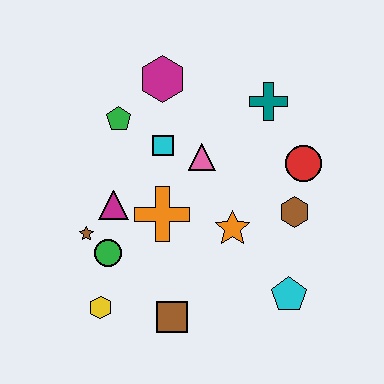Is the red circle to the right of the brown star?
Yes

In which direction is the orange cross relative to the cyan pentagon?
The orange cross is to the left of the cyan pentagon.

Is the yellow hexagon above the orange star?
No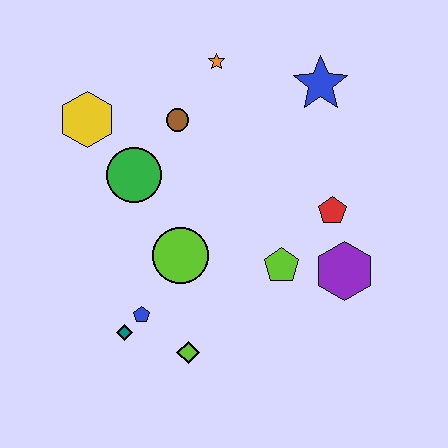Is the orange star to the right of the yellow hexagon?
Yes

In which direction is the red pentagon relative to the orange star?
The red pentagon is below the orange star.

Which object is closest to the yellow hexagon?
The green circle is closest to the yellow hexagon.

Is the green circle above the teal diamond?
Yes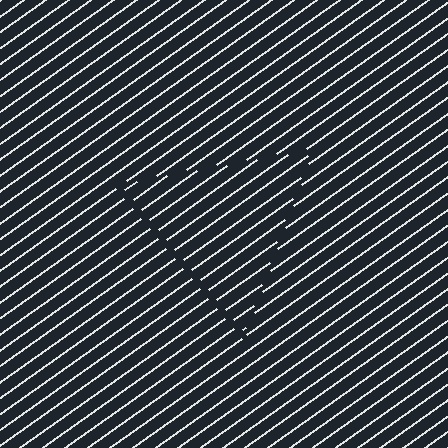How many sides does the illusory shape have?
3 sides — the line-ends trace a triangle.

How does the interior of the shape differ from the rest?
The interior of the shape contains the same grating, shifted by half a period — the contour is defined by the phase discontinuity where line-ends from the inner and outer gratings abut.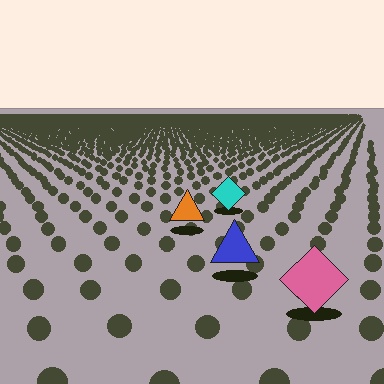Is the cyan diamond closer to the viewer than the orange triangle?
No. The orange triangle is closer — you can tell from the texture gradient: the ground texture is coarser near it.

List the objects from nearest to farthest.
From nearest to farthest: the pink diamond, the blue triangle, the orange triangle, the cyan diamond.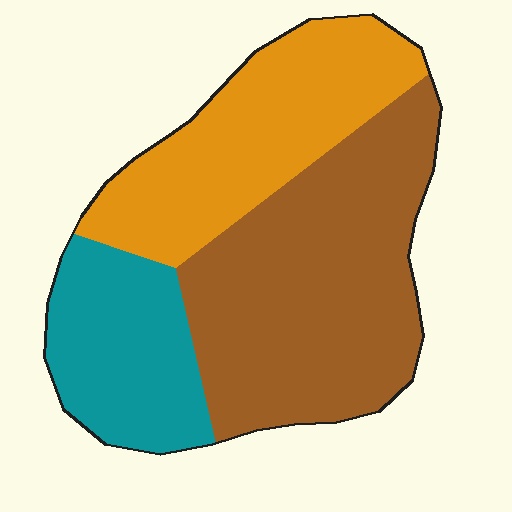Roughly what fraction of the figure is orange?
Orange takes up between a quarter and a half of the figure.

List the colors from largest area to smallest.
From largest to smallest: brown, orange, teal.